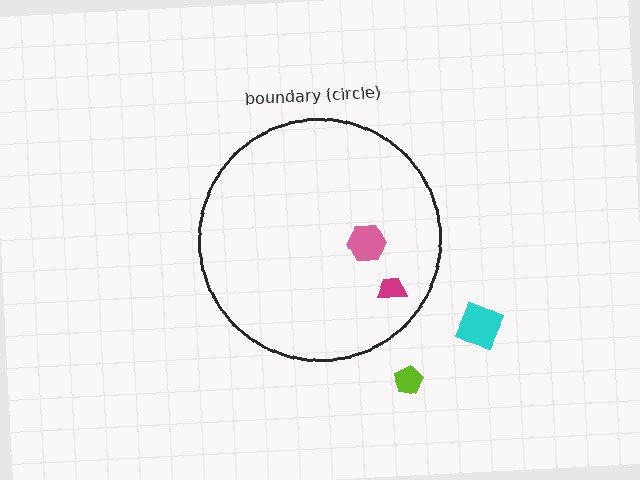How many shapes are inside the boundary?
2 inside, 2 outside.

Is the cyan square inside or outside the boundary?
Outside.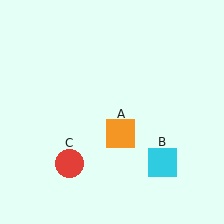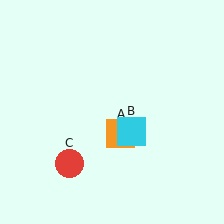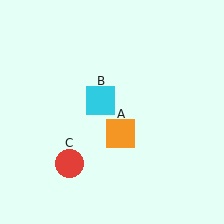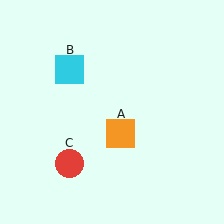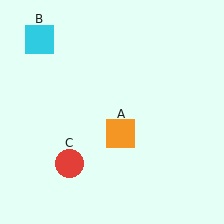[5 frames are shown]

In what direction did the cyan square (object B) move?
The cyan square (object B) moved up and to the left.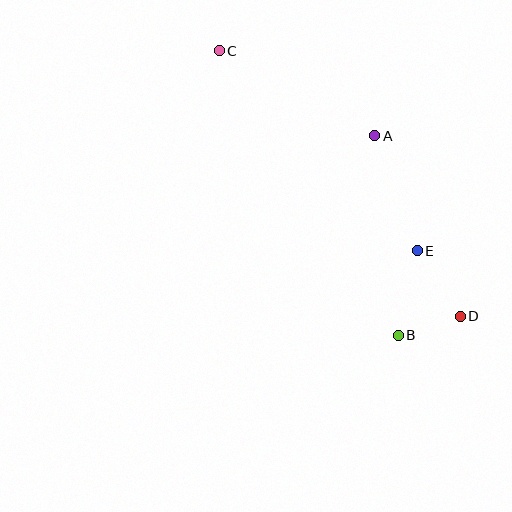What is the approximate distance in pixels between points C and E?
The distance between C and E is approximately 281 pixels.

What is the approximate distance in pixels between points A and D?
The distance between A and D is approximately 200 pixels.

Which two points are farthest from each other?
Points C and D are farthest from each other.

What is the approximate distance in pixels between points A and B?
The distance between A and B is approximately 201 pixels.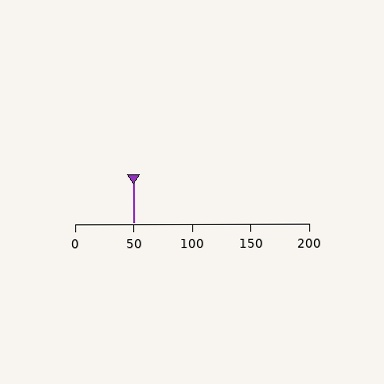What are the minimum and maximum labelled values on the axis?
The axis runs from 0 to 200.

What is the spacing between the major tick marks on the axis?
The major ticks are spaced 50 apart.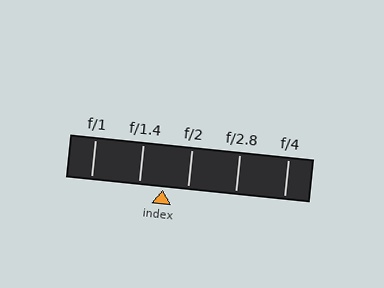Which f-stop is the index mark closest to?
The index mark is closest to f/2.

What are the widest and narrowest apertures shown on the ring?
The widest aperture shown is f/1 and the narrowest is f/4.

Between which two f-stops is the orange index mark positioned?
The index mark is between f/1.4 and f/2.